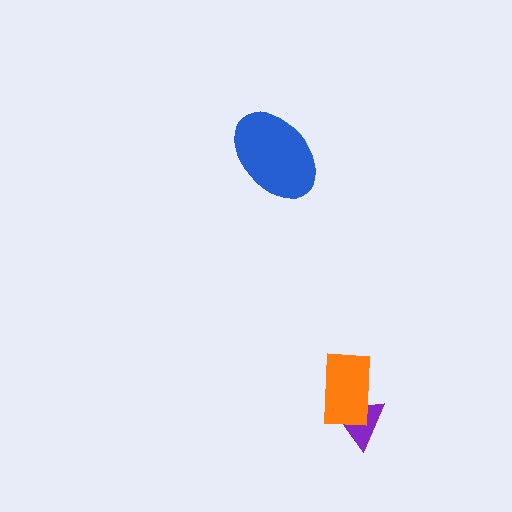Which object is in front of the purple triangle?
The orange rectangle is in front of the purple triangle.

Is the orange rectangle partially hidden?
No, no other shape covers it.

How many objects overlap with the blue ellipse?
0 objects overlap with the blue ellipse.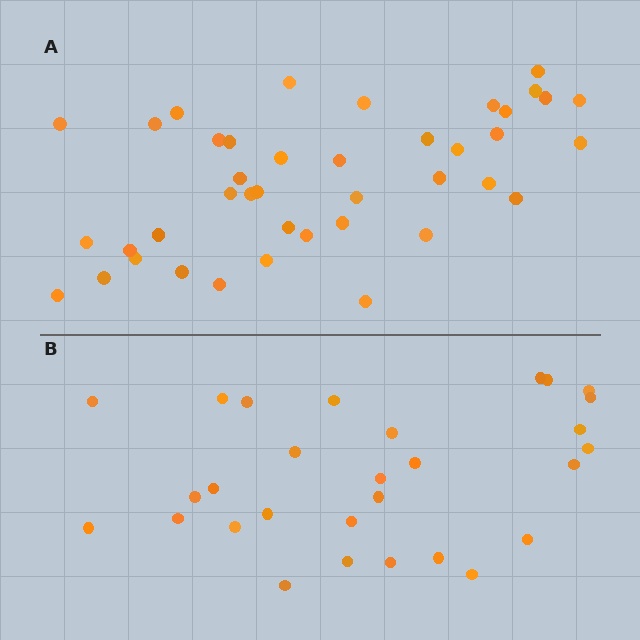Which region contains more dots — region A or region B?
Region A (the top region) has more dots.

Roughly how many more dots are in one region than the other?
Region A has roughly 12 or so more dots than region B.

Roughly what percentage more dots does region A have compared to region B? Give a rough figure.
About 40% more.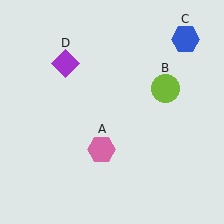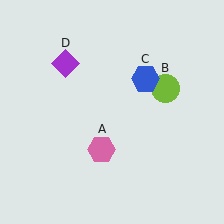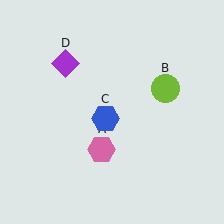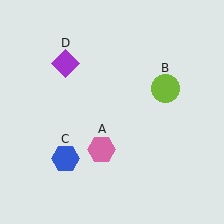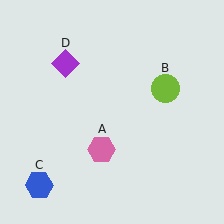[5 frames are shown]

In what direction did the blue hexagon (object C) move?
The blue hexagon (object C) moved down and to the left.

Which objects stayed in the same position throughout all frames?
Pink hexagon (object A) and lime circle (object B) and purple diamond (object D) remained stationary.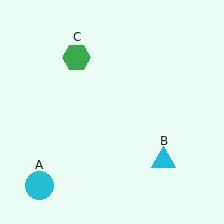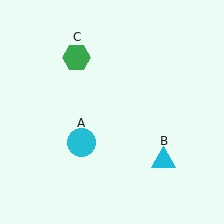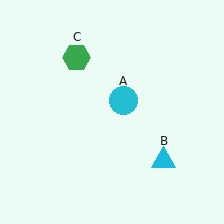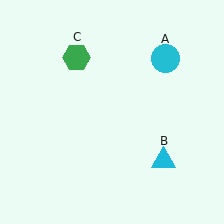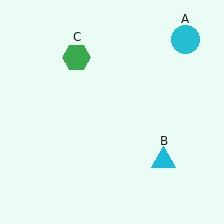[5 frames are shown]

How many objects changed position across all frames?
1 object changed position: cyan circle (object A).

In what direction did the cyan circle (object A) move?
The cyan circle (object A) moved up and to the right.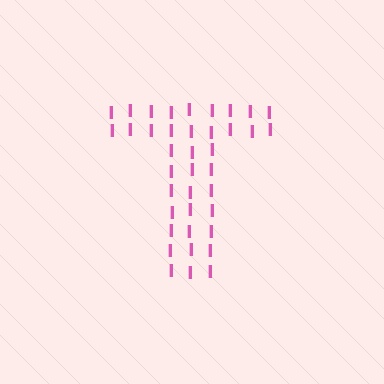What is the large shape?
The large shape is the letter T.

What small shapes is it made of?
It is made of small letter I's.